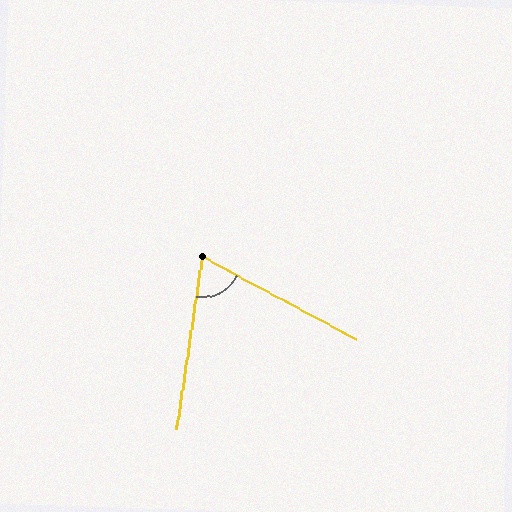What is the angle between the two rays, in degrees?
Approximately 70 degrees.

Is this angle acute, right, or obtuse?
It is acute.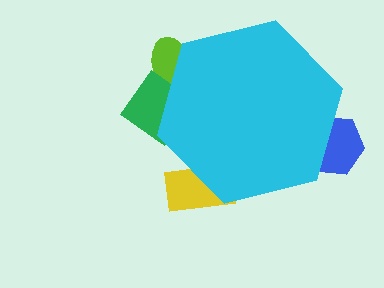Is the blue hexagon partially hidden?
Yes, the blue hexagon is partially hidden behind the cyan hexagon.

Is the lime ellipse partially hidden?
Yes, the lime ellipse is partially hidden behind the cyan hexagon.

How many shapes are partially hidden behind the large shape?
4 shapes are partially hidden.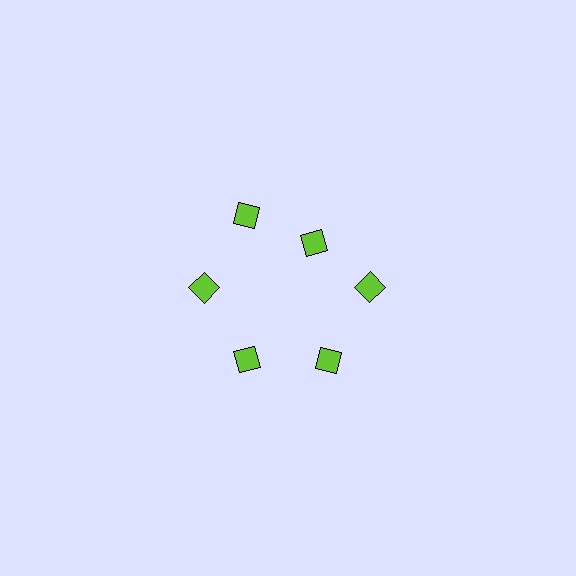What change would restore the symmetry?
The symmetry would be restored by moving it outward, back onto the ring so that all 6 diamonds sit at equal angles and equal distance from the center.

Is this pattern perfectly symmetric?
No. The 6 lime diamonds are arranged in a ring, but one element near the 1 o'clock position is pulled inward toward the center, breaking the 6-fold rotational symmetry.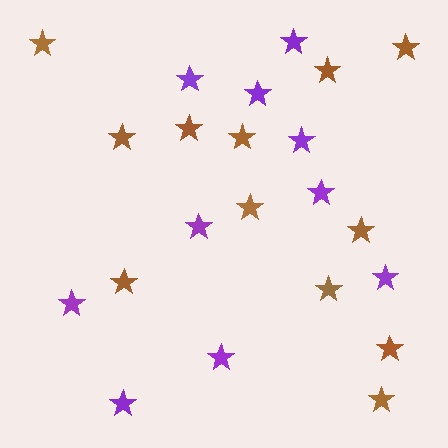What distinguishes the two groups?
There are 2 groups: one group of purple stars (10) and one group of brown stars (12).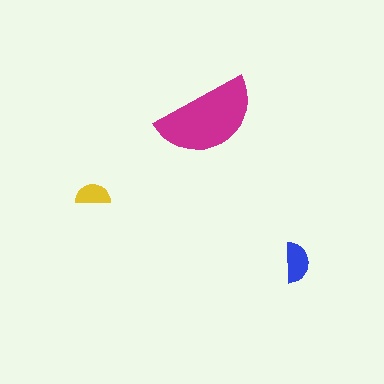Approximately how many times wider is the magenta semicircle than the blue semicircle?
About 2.5 times wider.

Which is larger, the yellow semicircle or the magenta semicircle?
The magenta one.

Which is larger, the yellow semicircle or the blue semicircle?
The blue one.